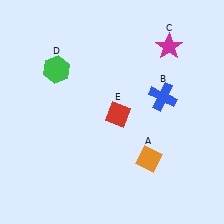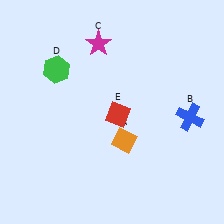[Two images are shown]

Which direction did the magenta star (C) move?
The magenta star (C) moved left.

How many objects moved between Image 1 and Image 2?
3 objects moved between the two images.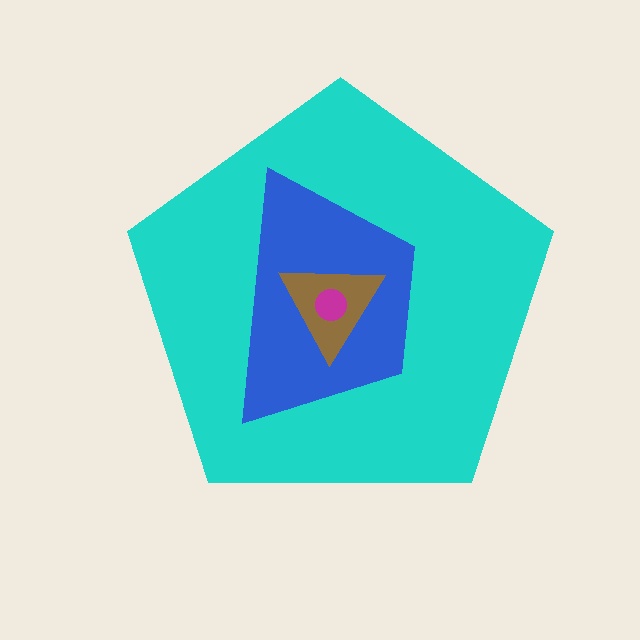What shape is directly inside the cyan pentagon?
The blue trapezoid.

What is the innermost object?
The magenta circle.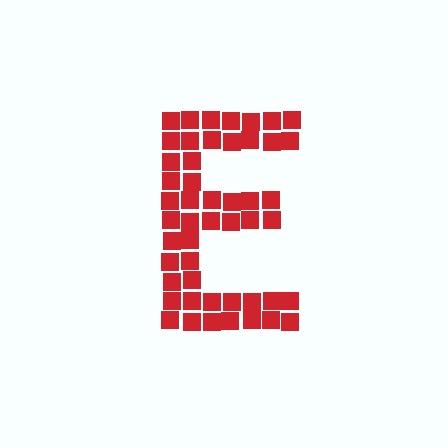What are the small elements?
The small elements are squares.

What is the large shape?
The large shape is the letter E.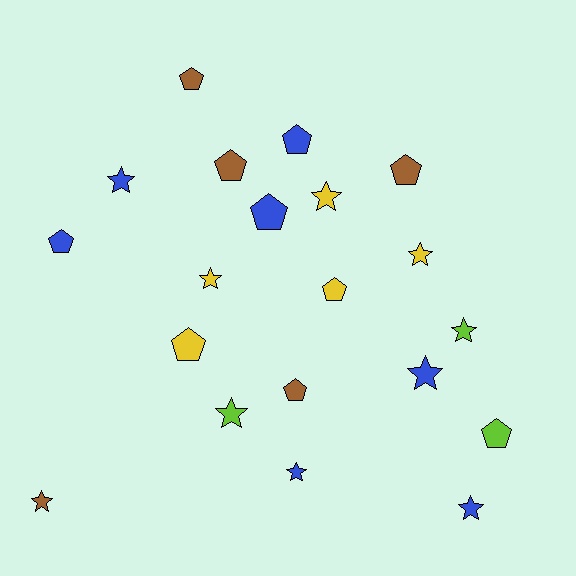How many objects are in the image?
There are 20 objects.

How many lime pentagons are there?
There is 1 lime pentagon.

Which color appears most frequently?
Blue, with 7 objects.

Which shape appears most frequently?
Star, with 10 objects.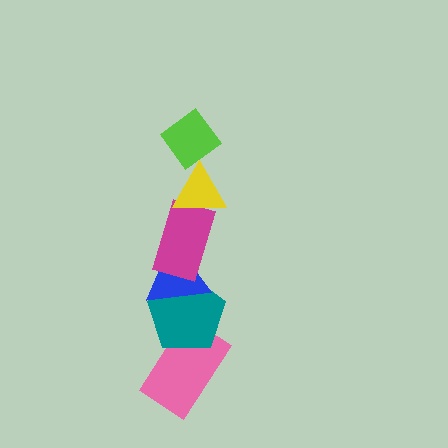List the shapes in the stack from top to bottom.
From top to bottom: the lime diamond, the yellow triangle, the magenta rectangle, the blue triangle, the teal pentagon, the pink rectangle.